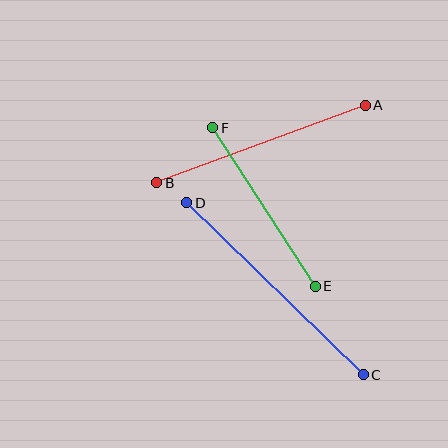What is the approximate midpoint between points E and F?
The midpoint is at approximately (264, 207) pixels.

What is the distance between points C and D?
The distance is approximately 246 pixels.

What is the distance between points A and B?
The distance is approximately 222 pixels.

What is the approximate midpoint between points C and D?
The midpoint is at approximately (275, 289) pixels.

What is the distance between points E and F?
The distance is approximately 188 pixels.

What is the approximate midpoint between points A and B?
The midpoint is at approximately (261, 144) pixels.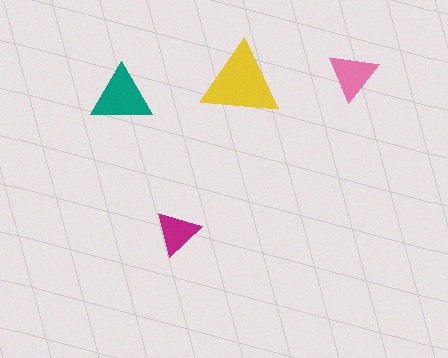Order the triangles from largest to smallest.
the yellow one, the teal one, the pink one, the magenta one.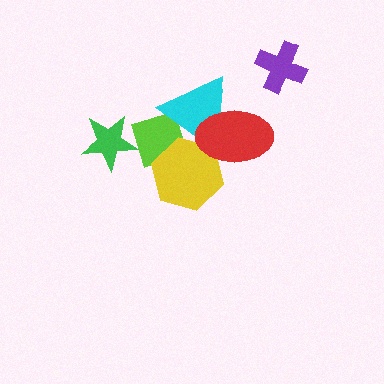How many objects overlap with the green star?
1 object overlaps with the green star.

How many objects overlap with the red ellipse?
2 objects overlap with the red ellipse.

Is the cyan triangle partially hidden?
Yes, it is partially covered by another shape.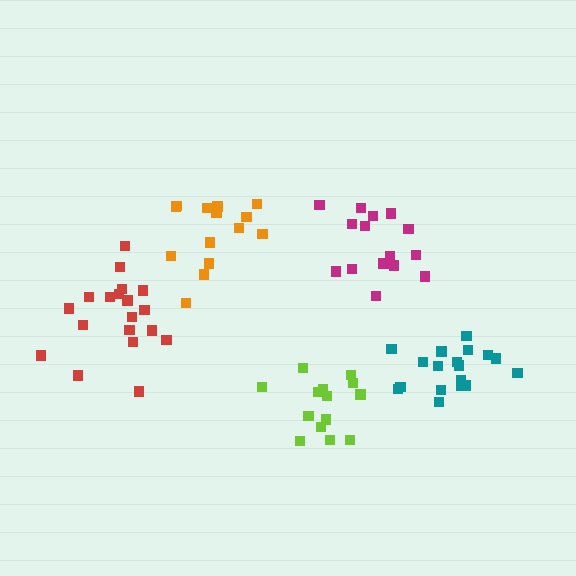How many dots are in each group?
Group 1: 19 dots, Group 2: 14 dots, Group 3: 14 dots, Group 4: 15 dots, Group 5: 18 dots (80 total).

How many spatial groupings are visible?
There are 5 spatial groupings.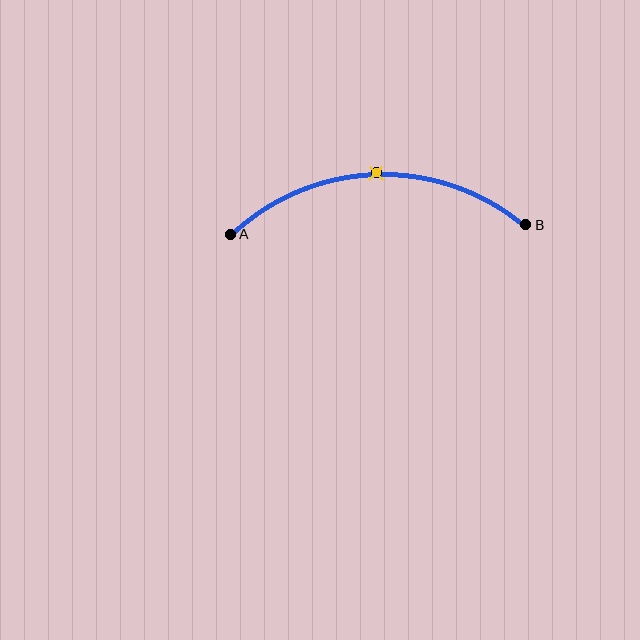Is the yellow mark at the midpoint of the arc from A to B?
Yes. The yellow mark lies on the arc at equal arc-length from both A and B — it is the arc midpoint.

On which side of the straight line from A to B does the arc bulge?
The arc bulges above the straight line connecting A and B.